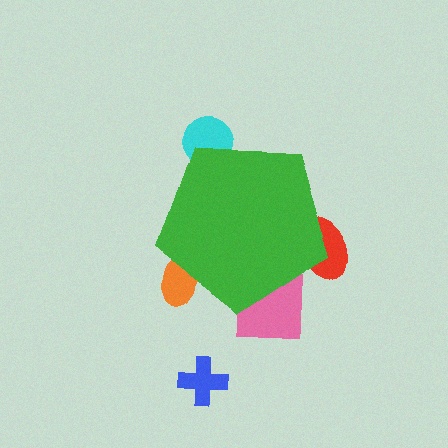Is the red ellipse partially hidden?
Yes, the red ellipse is partially hidden behind the green pentagon.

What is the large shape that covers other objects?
A green pentagon.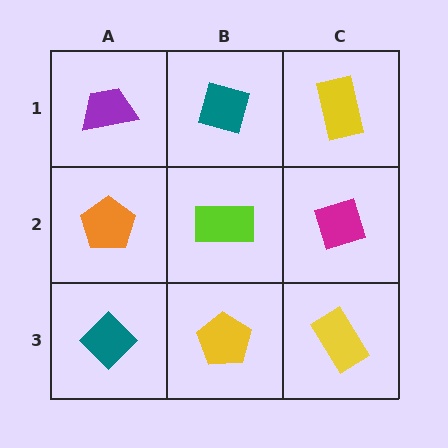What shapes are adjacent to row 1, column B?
A lime rectangle (row 2, column B), a purple trapezoid (row 1, column A), a yellow rectangle (row 1, column C).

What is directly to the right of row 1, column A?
A teal diamond.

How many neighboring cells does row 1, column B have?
3.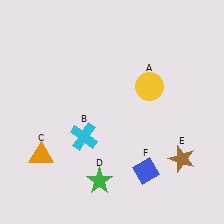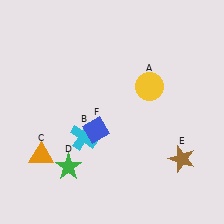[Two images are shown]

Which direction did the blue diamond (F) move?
The blue diamond (F) moved left.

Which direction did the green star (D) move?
The green star (D) moved left.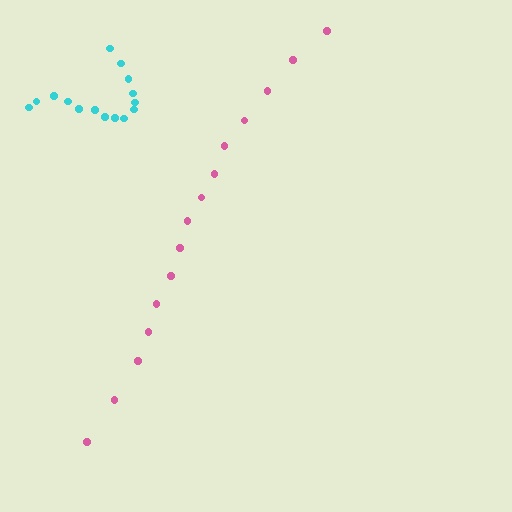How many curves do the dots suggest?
There are 2 distinct paths.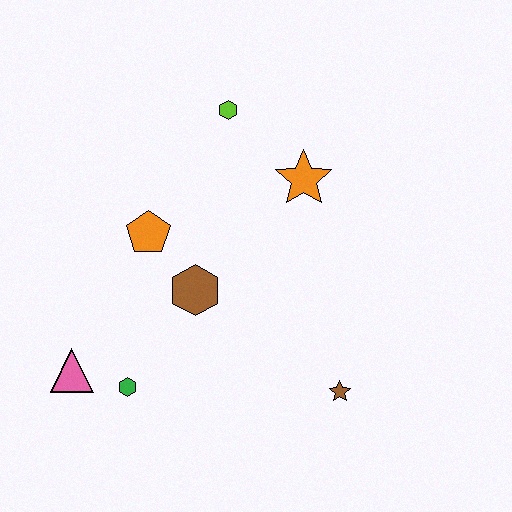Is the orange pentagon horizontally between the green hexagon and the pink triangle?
No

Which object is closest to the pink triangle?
The green hexagon is closest to the pink triangle.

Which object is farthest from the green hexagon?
The lime hexagon is farthest from the green hexagon.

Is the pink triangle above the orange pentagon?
No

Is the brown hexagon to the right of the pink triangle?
Yes